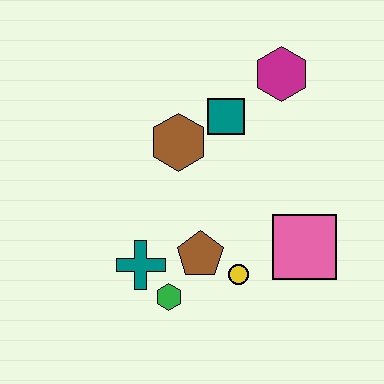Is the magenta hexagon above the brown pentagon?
Yes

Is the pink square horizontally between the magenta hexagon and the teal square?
No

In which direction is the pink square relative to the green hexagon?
The pink square is to the right of the green hexagon.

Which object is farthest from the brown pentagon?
The magenta hexagon is farthest from the brown pentagon.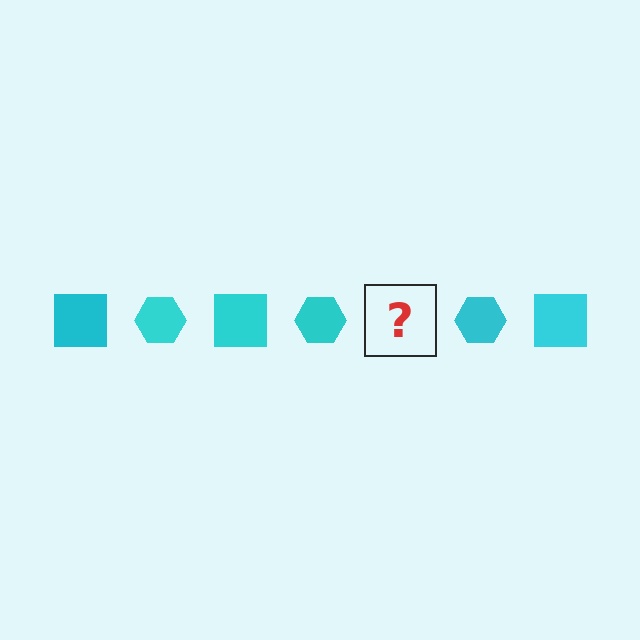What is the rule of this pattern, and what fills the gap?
The rule is that the pattern cycles through square, hexagon shapes in cyan. The gap should be filled with a cyan square.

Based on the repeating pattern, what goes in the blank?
The blank should be a cyan square.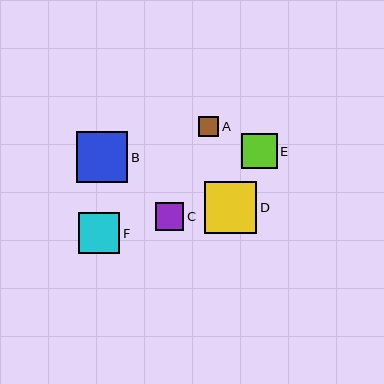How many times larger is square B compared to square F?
Square B is approximately 1.2 times the size of square F.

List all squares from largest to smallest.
From largest to smallest: D, B, F, E, C, A.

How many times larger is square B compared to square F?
Square B is approximately 1.2 times the size of square F.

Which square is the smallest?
Square A is the smallest with a size of approximately 20 pixels.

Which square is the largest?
Square D is the largest with a size of approximately 53 pixels.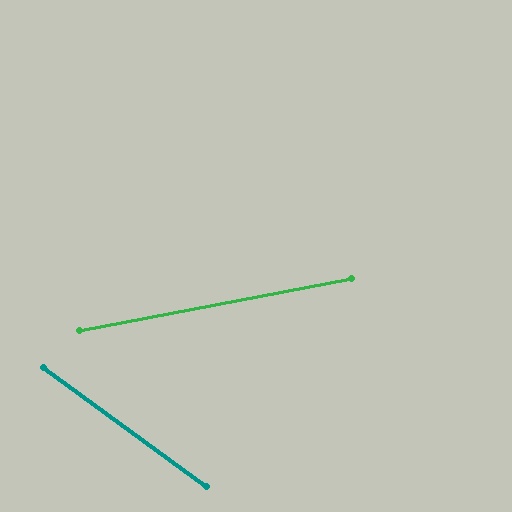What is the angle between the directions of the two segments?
Approximately 47 degrees.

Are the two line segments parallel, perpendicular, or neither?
Neither parallel nor perpendicular — they differ by about 47°.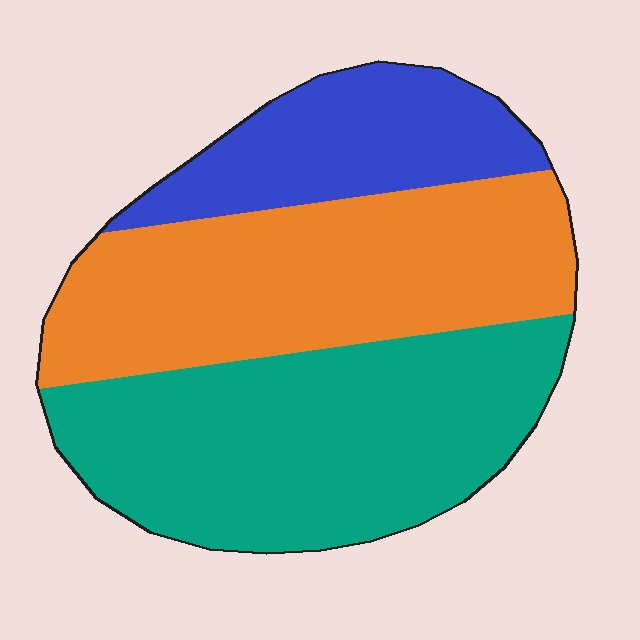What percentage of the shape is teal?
Teal covers around 40% of the shape.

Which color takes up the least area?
Blue, at roughly 20%.